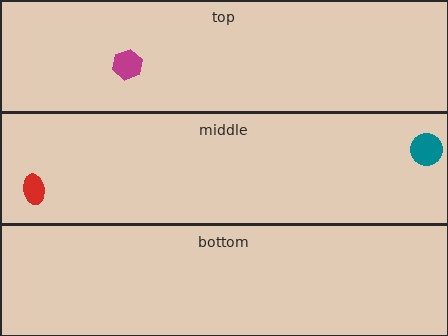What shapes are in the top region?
The magenta hexagon.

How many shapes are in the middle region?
2.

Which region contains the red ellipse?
The middle region.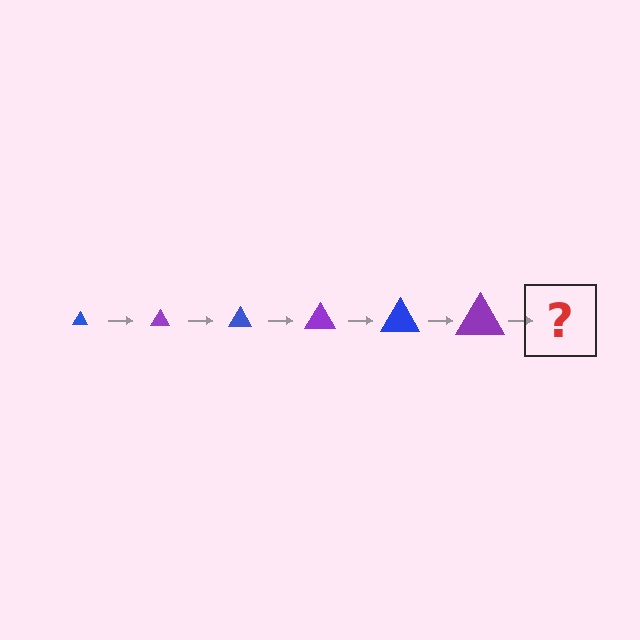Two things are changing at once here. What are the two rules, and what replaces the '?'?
The two rules are that the triangle grows larger each step and the color cycles through blue and purple. The '?' should be a blue triangle, larger than the previous one.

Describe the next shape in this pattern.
It should be a blue triangle, larger than the previous one.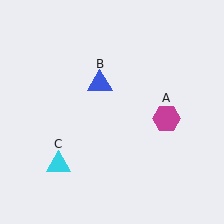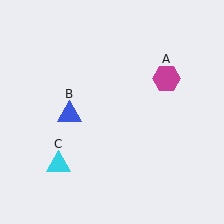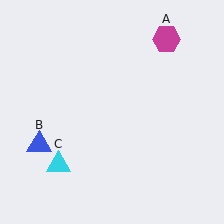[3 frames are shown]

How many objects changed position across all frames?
2 objects changed position: magenta hexagon (object A), blue triangle (object B).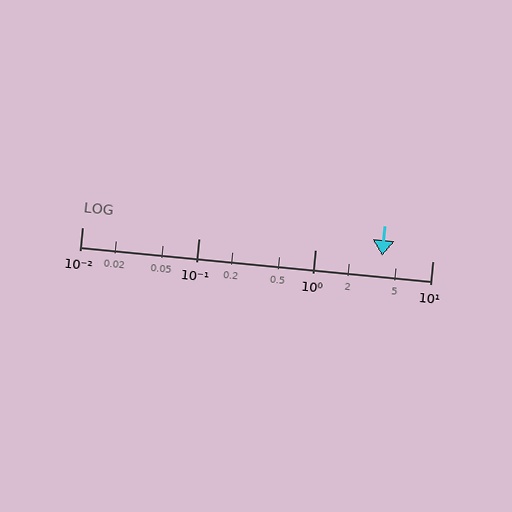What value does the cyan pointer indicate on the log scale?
The pointer indicates approximately 3.7.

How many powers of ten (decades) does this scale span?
The scale spans 3 decades, from 0.01 to 10.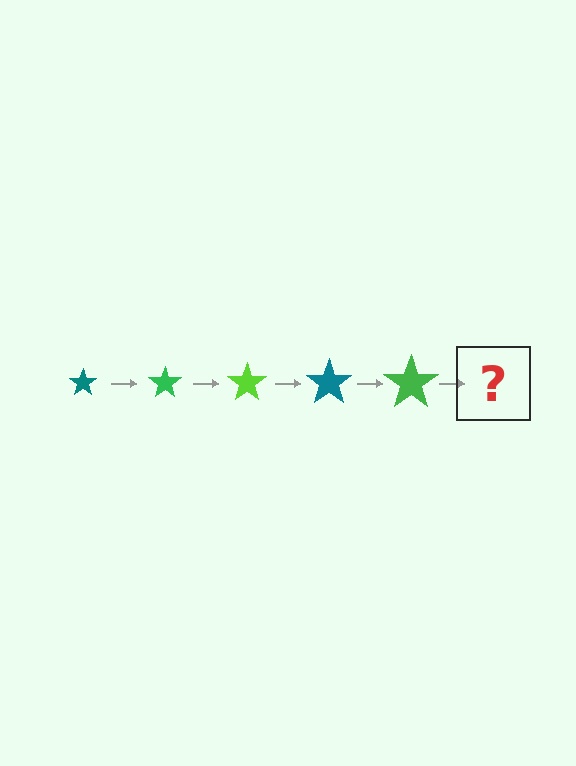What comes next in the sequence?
The next element should be a lime star, larger than the previous one.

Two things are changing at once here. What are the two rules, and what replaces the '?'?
The two rules are that the star grows larger each step and the color cycles through teal, green, and lime. The '?' should be a lime star, larger than the previous one.